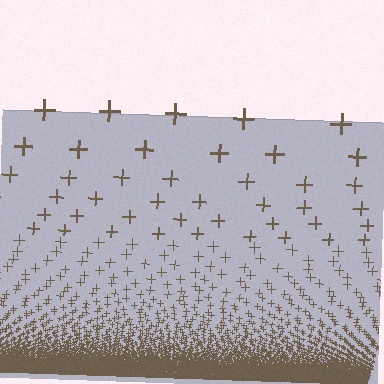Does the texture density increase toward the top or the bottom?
Density increases toward the bottom.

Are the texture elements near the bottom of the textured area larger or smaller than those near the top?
Smaller. The gradient is inverted — elements near the bottom are smaller and denser.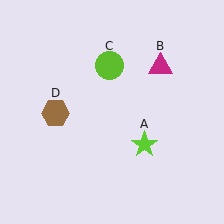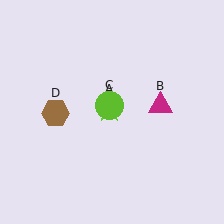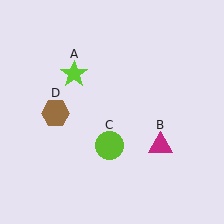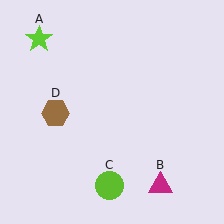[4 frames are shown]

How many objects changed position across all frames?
3 objects changed position: lime star (object A), magenta triangle (object B), lime circle (object C).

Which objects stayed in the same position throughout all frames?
Brown hexagon (object D) remained stationary.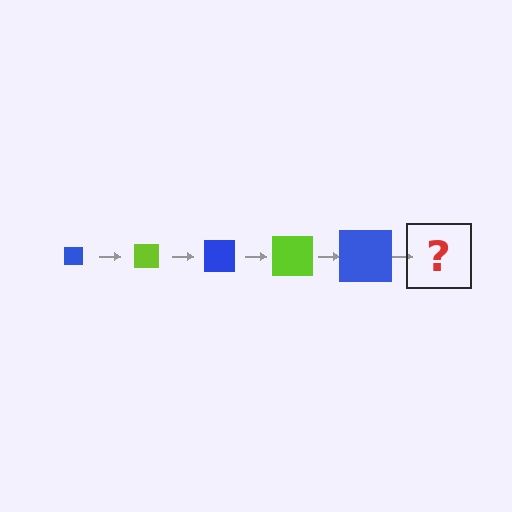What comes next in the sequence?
The next element should be a lime square, larger than the previous one.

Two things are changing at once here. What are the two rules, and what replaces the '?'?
The two rules are that the square grows larger each step and the color cycles through blue and lime. The '?' should be a lime square, larger than the previous one.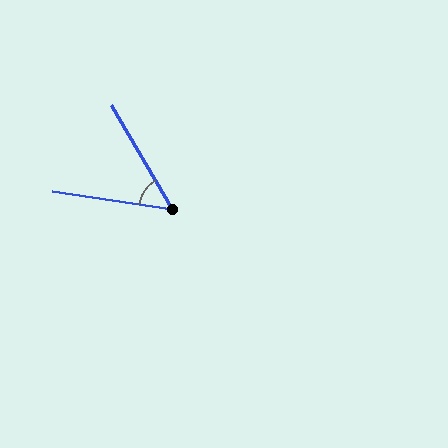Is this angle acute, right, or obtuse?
It is acute.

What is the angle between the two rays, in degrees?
Approximately 51 degrees.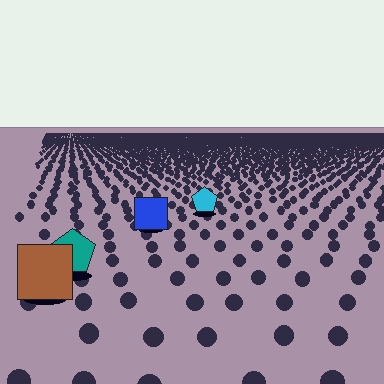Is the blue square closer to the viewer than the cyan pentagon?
Yes. The blue square is closer — you can tell from the texture gradient: the ground texture is coarser near it.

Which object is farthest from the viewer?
The cyan pentagon is farthest from the viewer. It appears smaller and the ground texture around it is denser.